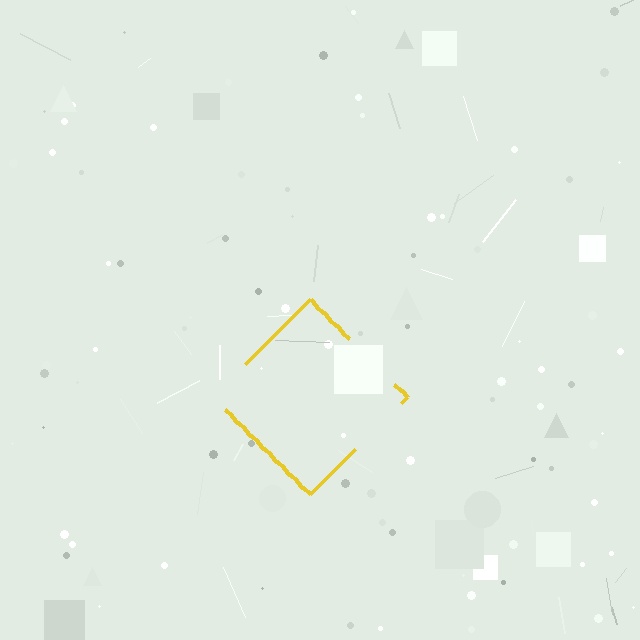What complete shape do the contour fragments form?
The contour fragments form a diamond.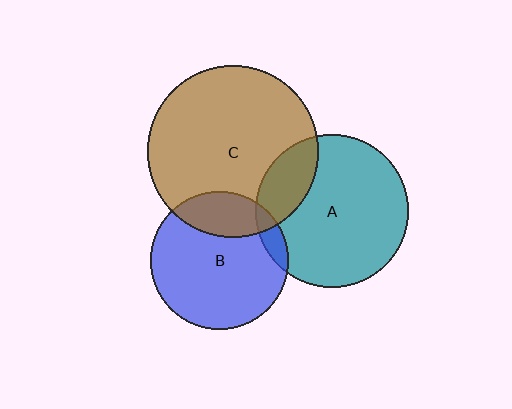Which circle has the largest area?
Circle C (brown).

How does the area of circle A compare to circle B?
Approximately 1.2 times.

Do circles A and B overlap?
Yes.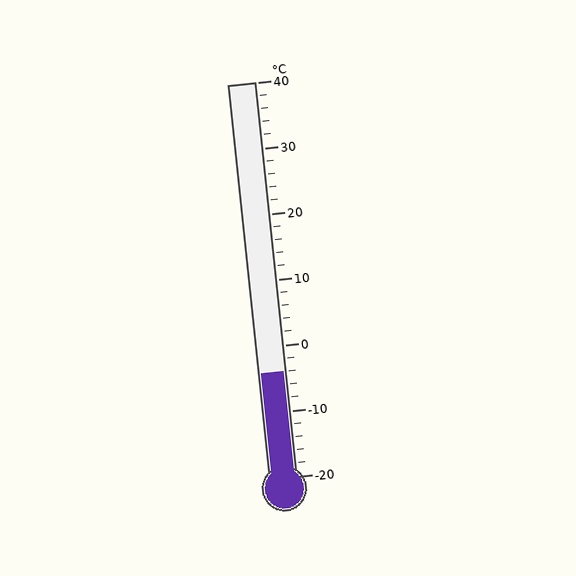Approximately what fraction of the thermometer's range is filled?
The thermometer is filled to approximately 25% of its range.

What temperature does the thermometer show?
The thermometer shows approximately -4°C.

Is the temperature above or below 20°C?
The temperature is below 20°C.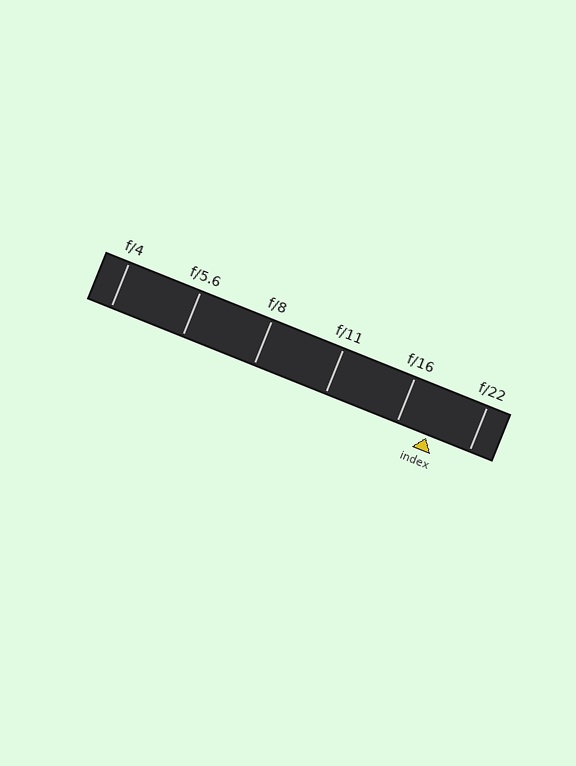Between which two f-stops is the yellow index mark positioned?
The index mark is between f/16 and f/22.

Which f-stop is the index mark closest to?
The index mark is closest to f/16.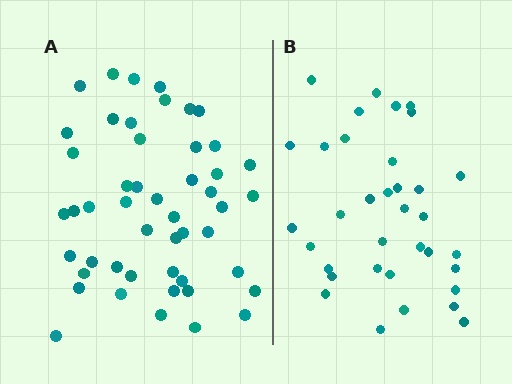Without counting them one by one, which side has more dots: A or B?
Region A (the left region) has more dots.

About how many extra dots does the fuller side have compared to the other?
Region A has approximately 15 more dots than region B.